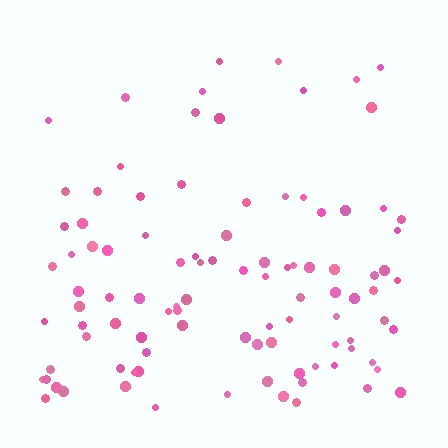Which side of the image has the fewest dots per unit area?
The top.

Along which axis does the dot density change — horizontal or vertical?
Vertical.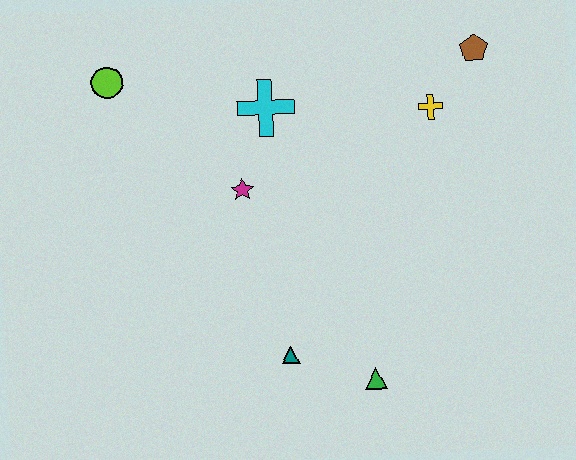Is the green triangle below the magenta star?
Yes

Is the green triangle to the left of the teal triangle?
No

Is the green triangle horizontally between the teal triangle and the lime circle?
No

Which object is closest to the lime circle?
The cyan cross is closest to the lime circle.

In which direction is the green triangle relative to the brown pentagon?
The green triangle is below the brown pentagon.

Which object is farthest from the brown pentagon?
The lime circle is farthest from the brown pentagon.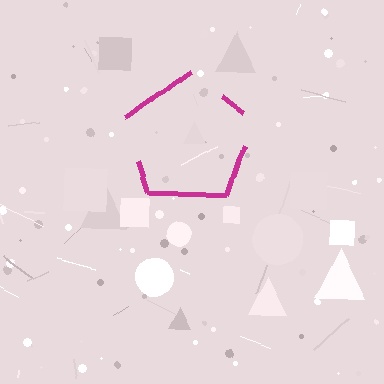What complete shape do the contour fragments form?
The contour fragments form a pentagon.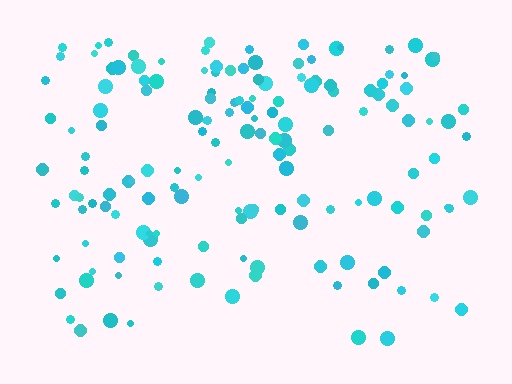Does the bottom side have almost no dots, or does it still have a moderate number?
Still a moderate number, just noticeably fewer than the top.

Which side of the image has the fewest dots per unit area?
The bottom.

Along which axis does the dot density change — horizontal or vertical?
Vertical.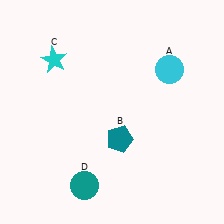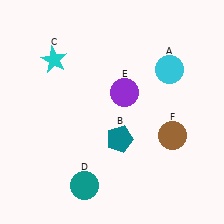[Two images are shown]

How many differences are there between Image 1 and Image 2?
There are 2 differences between the two images.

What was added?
A purple circle (E), a brown circle (F) were added in Image 2.